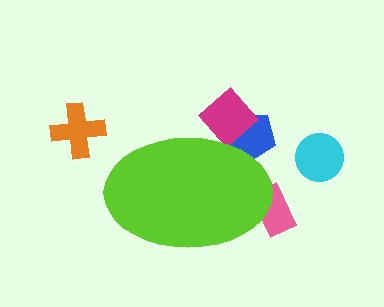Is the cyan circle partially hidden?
No, the cyan circle is fully visible.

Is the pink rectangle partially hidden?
Yes, the pink rectangle is partially hidden behind the lime ellipse.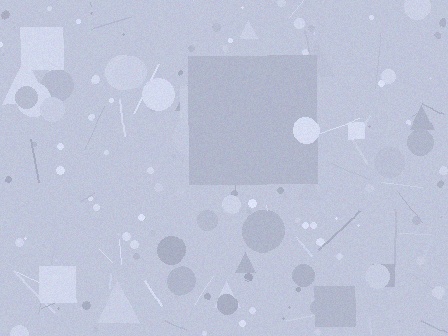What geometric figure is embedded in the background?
A square is embedded in the background.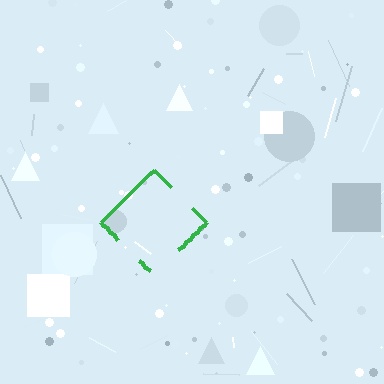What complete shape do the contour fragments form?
The contour fragments form a diamond.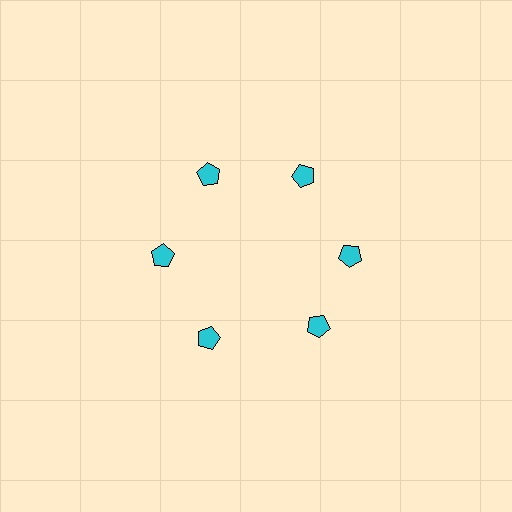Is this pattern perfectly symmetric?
No. The 6 cyan pentagons are arranged in a ring, but one element near the 5 o'clock position is rotated out of alignment along the ring, breaking the 6-fold rotational symmetry.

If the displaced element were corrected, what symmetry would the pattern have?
It would have 6-fold rotational symmetry — the pattern would map onto itself every 60 degrees.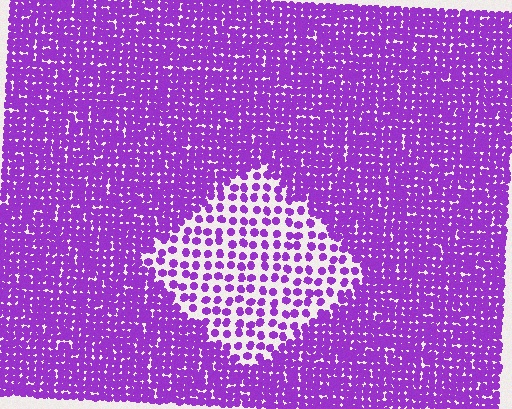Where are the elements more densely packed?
The elements are more densely packed outside the diamond boundary.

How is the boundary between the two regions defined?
The boundary is defined by a change in element density (approximately 2.5x ratio). All elements are the same color, size, and shape.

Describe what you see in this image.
The image contains small purple elements arranged at two different densities. A diamond-shaped region is visible where the elements are less densely packed than the surrounding area.